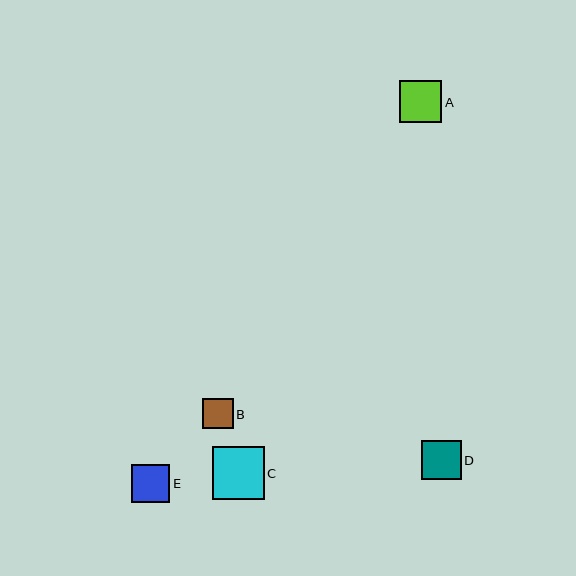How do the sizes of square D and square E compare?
Square D and square E are approximately the same size.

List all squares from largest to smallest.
From largest to smallest: C, A, D, E, B.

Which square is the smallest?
Square B is the smallest with a size of approximately 31 pixels.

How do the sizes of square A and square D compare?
Square A and square D are approximately the same size.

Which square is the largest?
Square C is the largest with a size of approximately 52 pixels.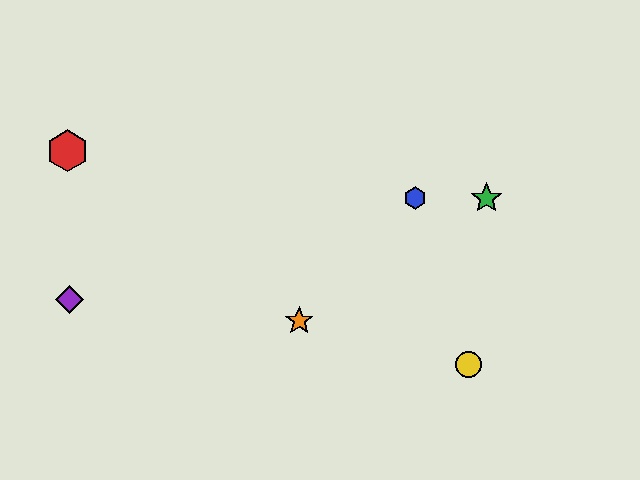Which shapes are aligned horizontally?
The blue hexagon, the green star are aligned horizontally.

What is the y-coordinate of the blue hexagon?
The blue hexagon is at y≈198.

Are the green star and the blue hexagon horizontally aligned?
Yes, both are at y≈198.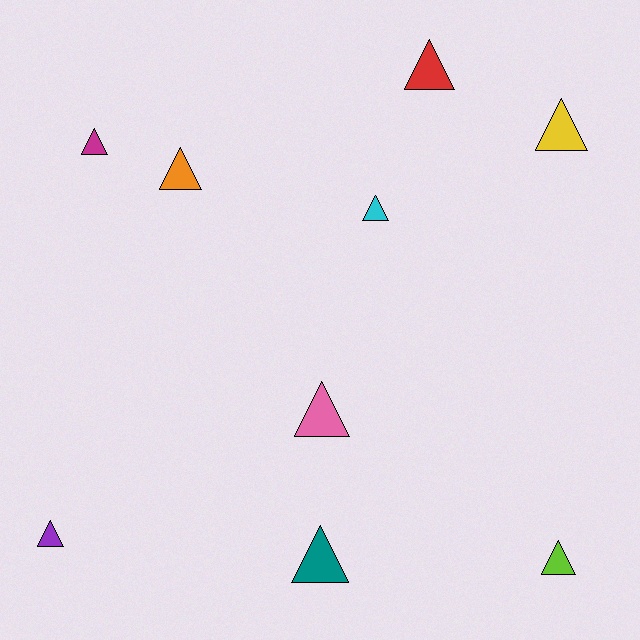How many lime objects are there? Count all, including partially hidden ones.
There is 1 lime object.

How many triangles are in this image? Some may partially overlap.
There are 9 triangles.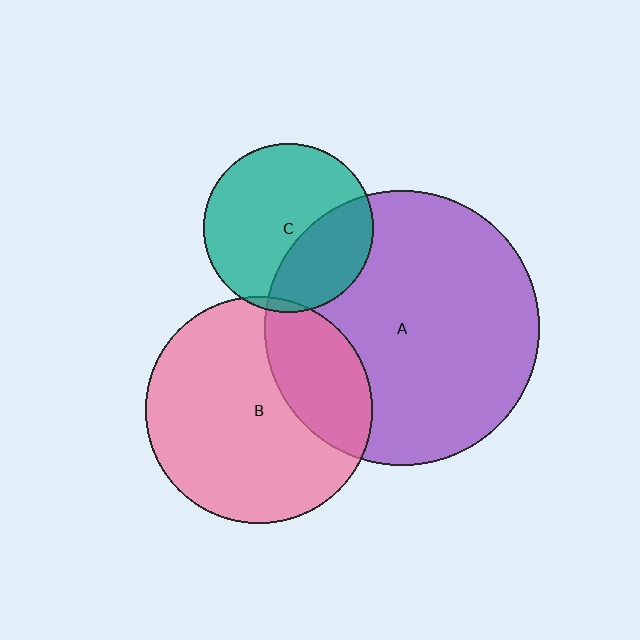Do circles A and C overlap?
Yes.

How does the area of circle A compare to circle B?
Approximately 1.5 times.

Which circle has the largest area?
Circle A (purple).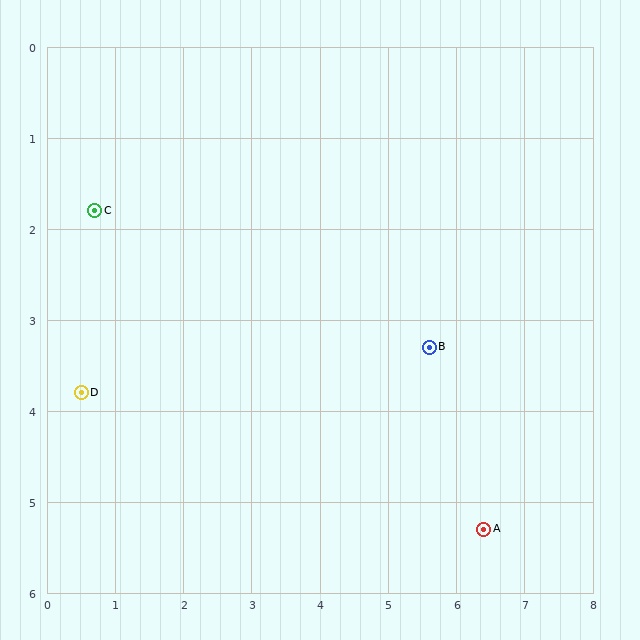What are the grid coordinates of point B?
Point B is at approximately (5.6, 3.3).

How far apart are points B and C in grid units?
Points B and C are about 5.1 grid units apart.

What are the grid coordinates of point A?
Point A is at approximately (6.4, 5.3).